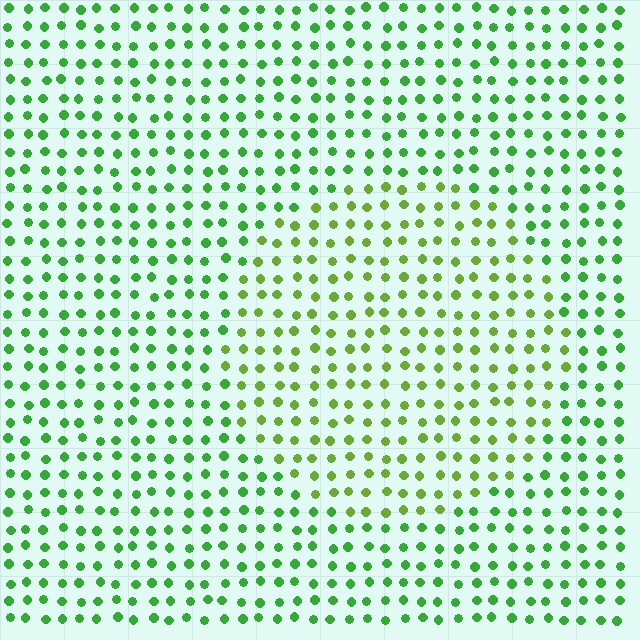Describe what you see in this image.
The image is filled with small green elements in a uniform arrangement. A circle-shaped region is visible where the elements are tinted to a slightly different hue, forming a subtle color boundary.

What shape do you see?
I see a circle.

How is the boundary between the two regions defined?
The boundary is defined purely by a slight shift in hue (about 29 degrees). Spacing, size, and orientation are identical on both sides.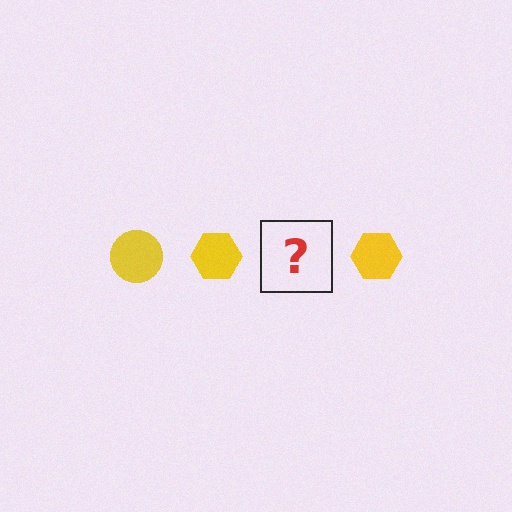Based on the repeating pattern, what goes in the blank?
The blank should be a yellow circle.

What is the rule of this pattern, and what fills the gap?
The rule is that the pattern cycles through circle, hexagon shapes in yellow. The gap should be filled with a yellow circle.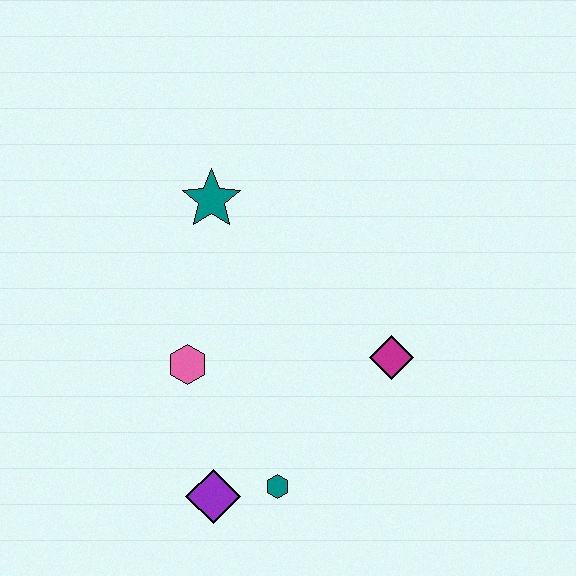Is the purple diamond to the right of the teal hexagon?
No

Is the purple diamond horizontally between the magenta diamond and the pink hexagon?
Yes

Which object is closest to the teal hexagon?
The purple diamond is closest to the teal hexagon.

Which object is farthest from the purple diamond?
The teal star is farthest from the purple diamond.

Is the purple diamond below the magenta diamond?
Yes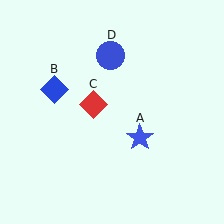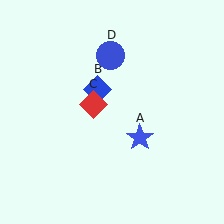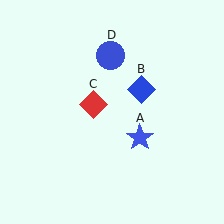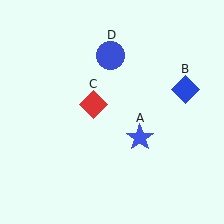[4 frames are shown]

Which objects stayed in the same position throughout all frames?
Blue star (object A) and red diamond (object C) and blue circle (object D) remained stationary.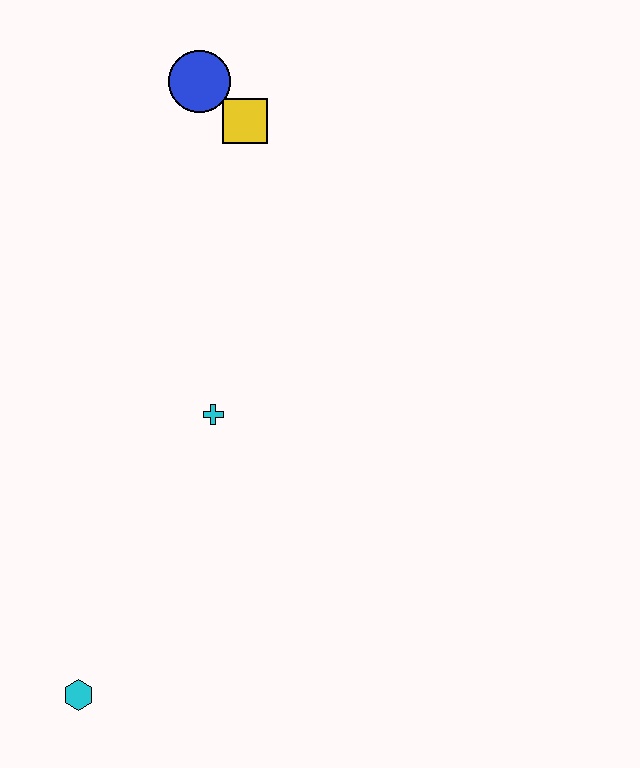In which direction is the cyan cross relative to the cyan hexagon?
The cyan cross is above the cyan hexagon.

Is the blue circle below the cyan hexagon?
No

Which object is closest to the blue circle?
The yellow square is closest to the blue circle.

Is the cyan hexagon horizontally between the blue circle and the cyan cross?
No